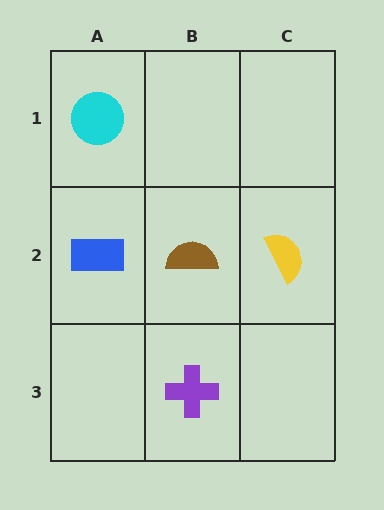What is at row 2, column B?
A brown semicircle.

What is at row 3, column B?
A purple cross.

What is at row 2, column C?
A yellow semicircle.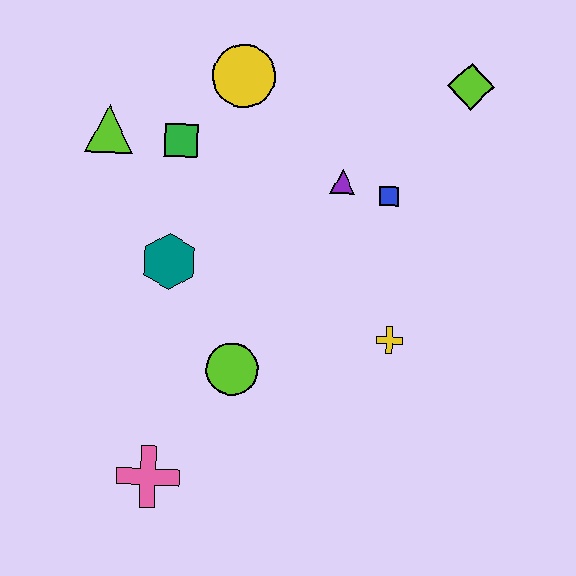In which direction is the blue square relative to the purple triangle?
The blue square is to the right of the purple triangle.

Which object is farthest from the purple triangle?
The pink cross is farthest from the purple triangle.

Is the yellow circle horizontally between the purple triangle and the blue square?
No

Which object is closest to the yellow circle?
The green square is closest to the yellow circle.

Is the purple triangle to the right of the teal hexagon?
Yes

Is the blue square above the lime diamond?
No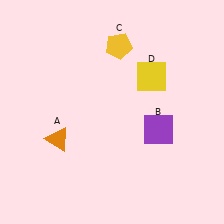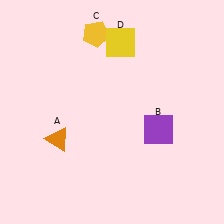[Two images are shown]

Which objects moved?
The objects that moved are: the yellow pentagon (C), the yellow square (D).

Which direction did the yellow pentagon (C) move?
The yellow pentagon (C) moved left.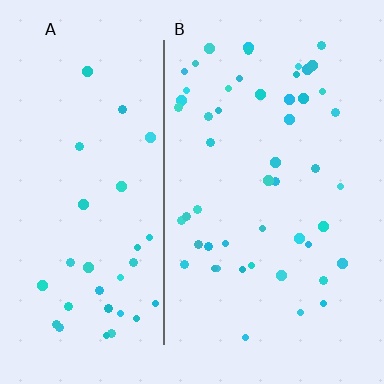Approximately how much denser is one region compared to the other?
Approximately 1.5× — region B over region A.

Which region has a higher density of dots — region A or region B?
B (the right).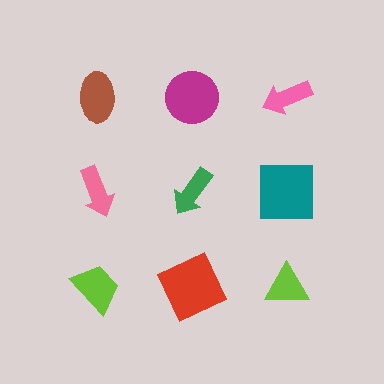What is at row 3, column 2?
A red square.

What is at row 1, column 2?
A magenta circle.